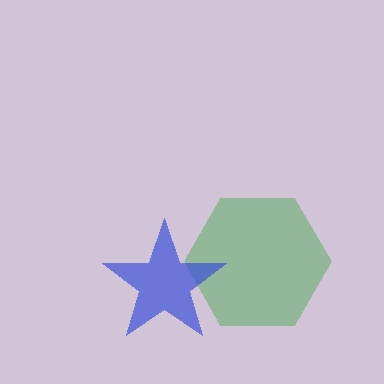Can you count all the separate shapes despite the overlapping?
Yes, there are 2 separate shapes.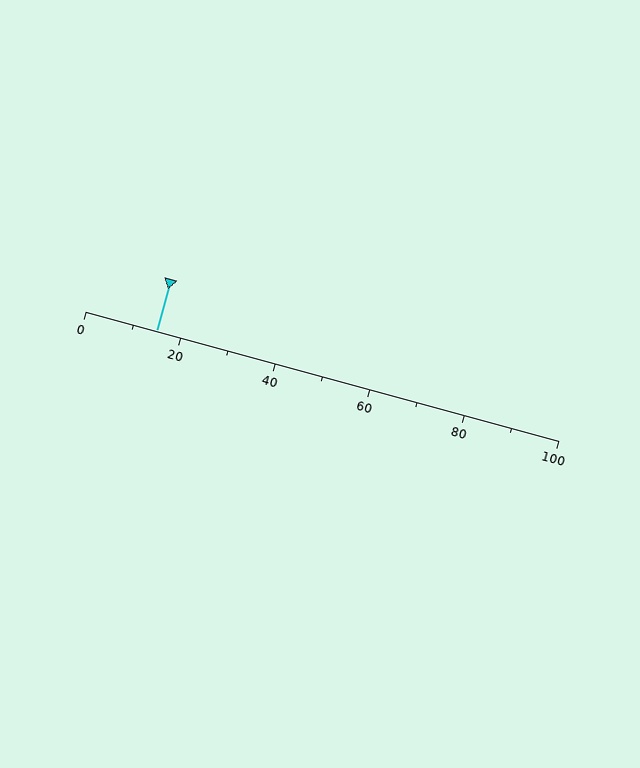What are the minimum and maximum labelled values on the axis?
The axis runs from 0 to 100.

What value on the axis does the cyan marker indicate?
The marker indicates approximately 15.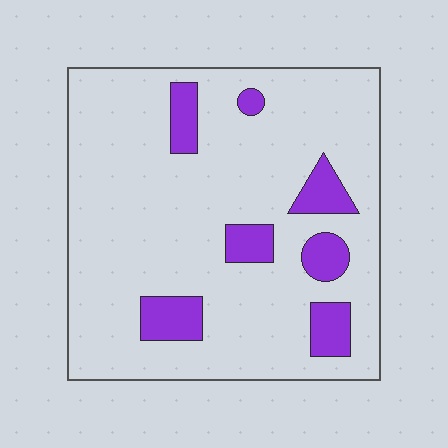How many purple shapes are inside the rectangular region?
7.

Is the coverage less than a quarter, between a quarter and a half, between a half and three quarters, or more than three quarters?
Less than a quarter.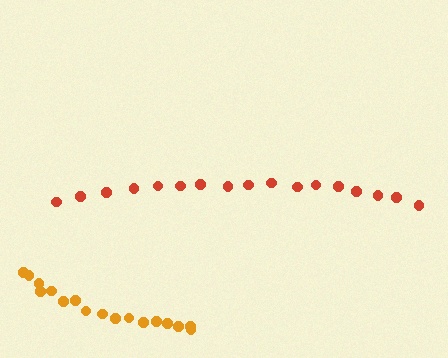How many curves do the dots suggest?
There are 2 distinct paths.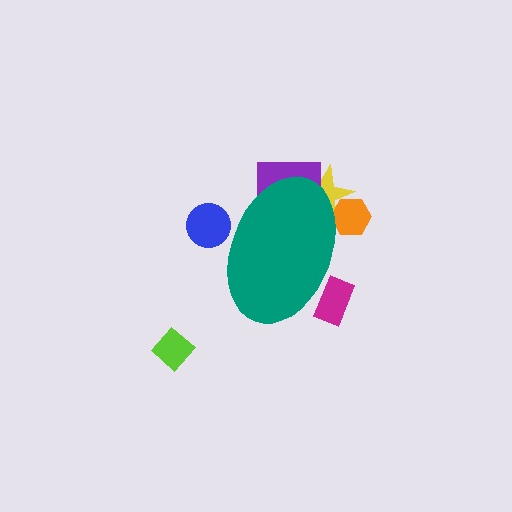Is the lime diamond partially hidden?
No, the lime diamond is fully visible.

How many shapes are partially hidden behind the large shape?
5 shapes are partially hidden.